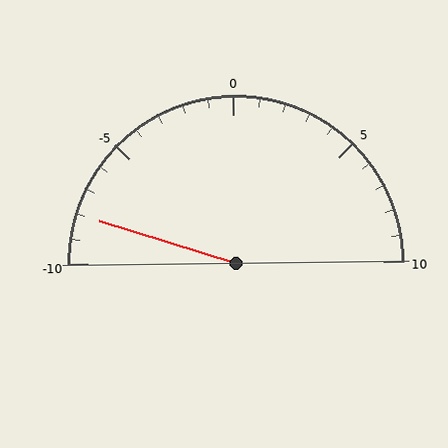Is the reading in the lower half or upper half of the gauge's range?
The reading is in the lower half of the range (-10 to 10).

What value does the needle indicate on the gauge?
The needle indicates approximately -8.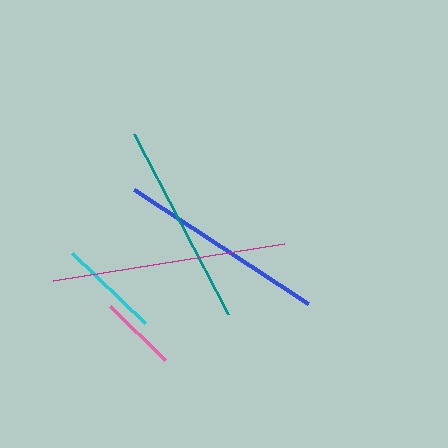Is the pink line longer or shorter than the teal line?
The teal line is longer than the pink line.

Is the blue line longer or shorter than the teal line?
The blue line is longer than the teal line.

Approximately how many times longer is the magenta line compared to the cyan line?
The magenta line is approximately 2.3 times the length of the cyan line.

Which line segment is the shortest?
The pink line is the shortest at approximately 77 pixels.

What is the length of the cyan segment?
The cyan segment is approximately 102 pixels long.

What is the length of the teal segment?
The teal segment is approximately 203 pixels long.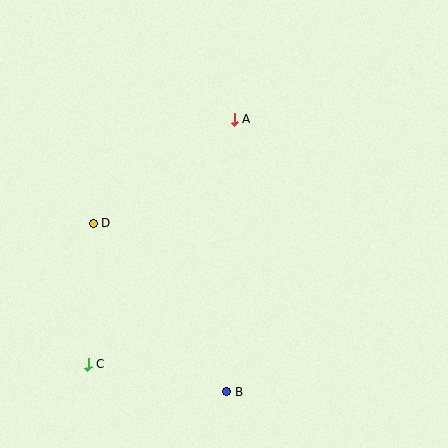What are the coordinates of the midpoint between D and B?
The midpoint between D and B is at (160, 307).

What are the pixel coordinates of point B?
Point B is at (227, 392).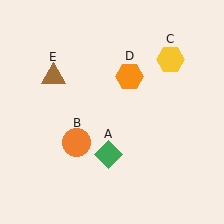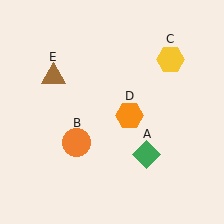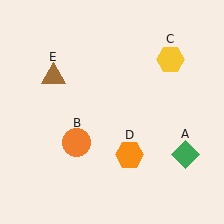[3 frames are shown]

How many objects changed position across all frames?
2 objects changed position: green diamond (object A), orange hexagon (object D).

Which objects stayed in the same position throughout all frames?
Orange circle (object B) and yellow hexagon (object C) and brown triangle (object E) remained stationary.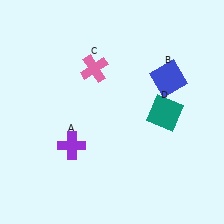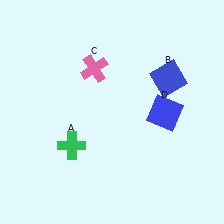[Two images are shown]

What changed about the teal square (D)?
In Image 1, D is teal. In Image 2, it changed to blue.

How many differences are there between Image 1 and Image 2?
There are 2 differences between the two images.